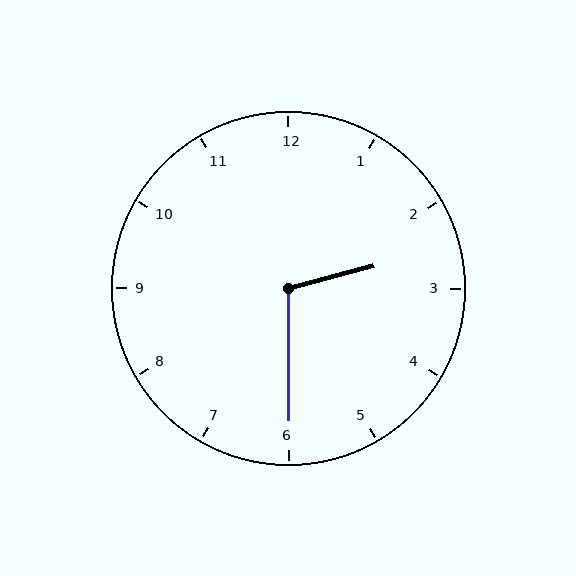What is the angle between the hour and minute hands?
Approximately 105 degrees.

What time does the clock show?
2:30.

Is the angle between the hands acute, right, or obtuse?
It is obtuse.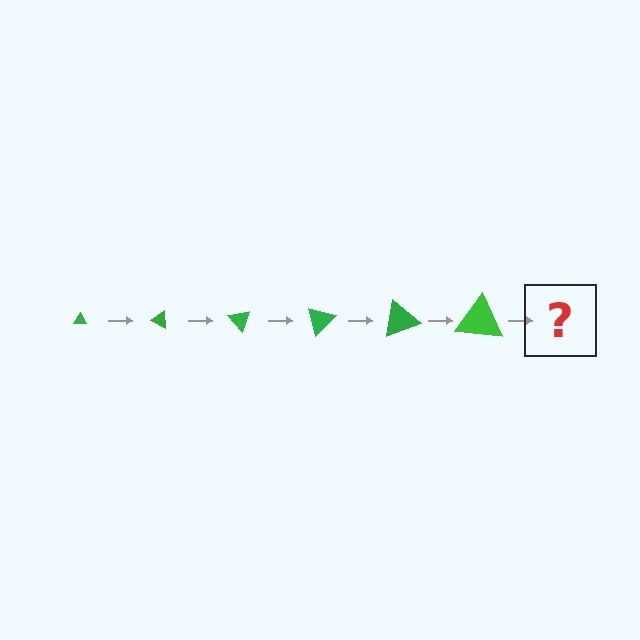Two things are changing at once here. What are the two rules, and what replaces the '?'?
The two rules are that the triangle grows larger each step and it rotates 25 degrees each step. The '?' should be a triangle, larger than the previous one and rotated 150 degrees from the start.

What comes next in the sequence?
The next element should be a triangle, larger than the previous one and rotated 150 degrees from the start.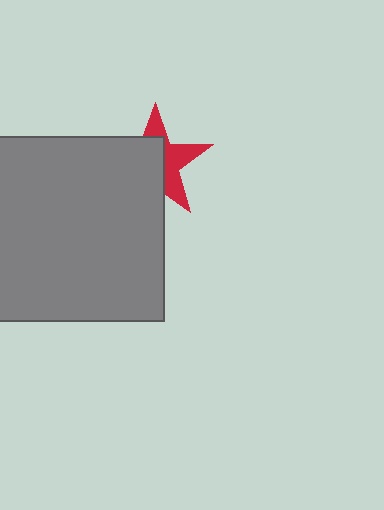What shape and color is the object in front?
The object in front is a gray square.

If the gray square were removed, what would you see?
You would see the complete red star.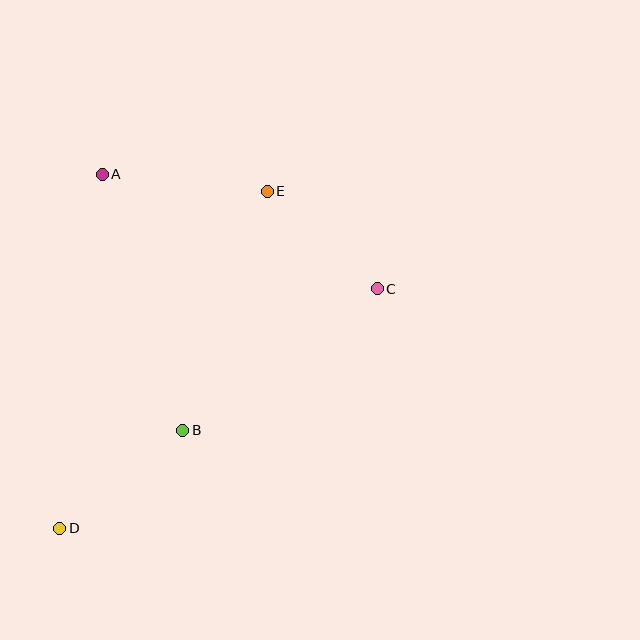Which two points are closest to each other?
Points C and E are closest to each other.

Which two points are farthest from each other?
Points C and D are farthest from each other.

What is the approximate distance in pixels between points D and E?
The distance between D and E is approximately 396 pixels.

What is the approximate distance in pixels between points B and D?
The distance between B and D is approximately 157 pixels.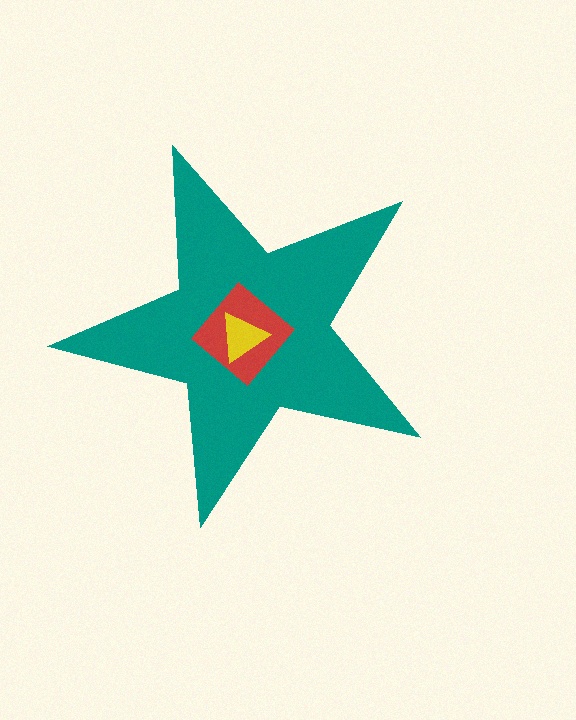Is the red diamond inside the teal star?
Yes.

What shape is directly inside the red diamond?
The yellow triangle.